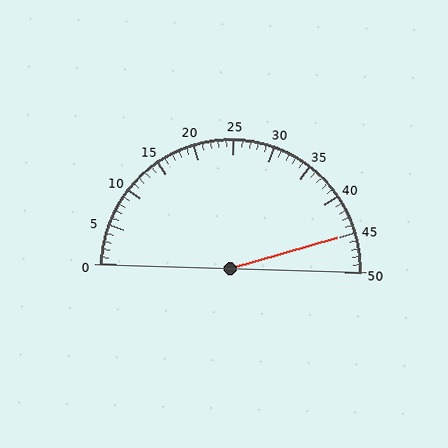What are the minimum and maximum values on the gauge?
The gauge ranges from 0 to 50.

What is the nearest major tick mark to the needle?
The nearest major tick mark is 45.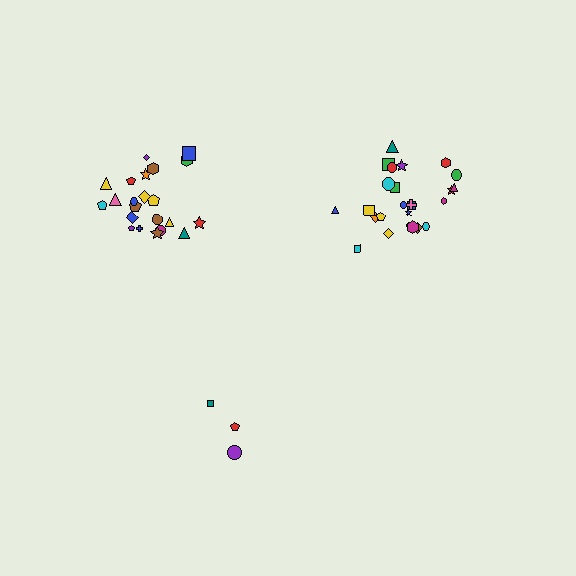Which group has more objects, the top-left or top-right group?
The top-right group.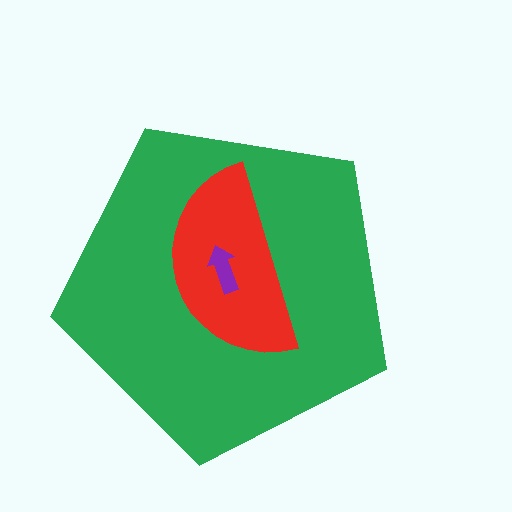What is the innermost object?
The purple arrow.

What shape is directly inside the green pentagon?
The red semicircle.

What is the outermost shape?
The green pentagon.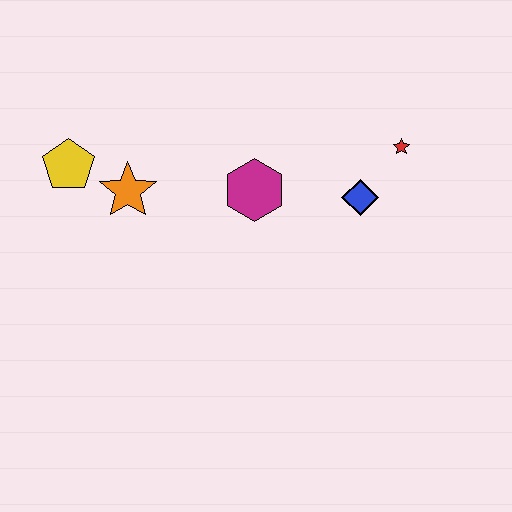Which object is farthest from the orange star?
The red star is farthest from the orange star.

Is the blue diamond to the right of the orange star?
Yes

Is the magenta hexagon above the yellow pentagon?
No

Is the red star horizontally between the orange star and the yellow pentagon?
No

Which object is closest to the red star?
The blue diamond is closest to the red star.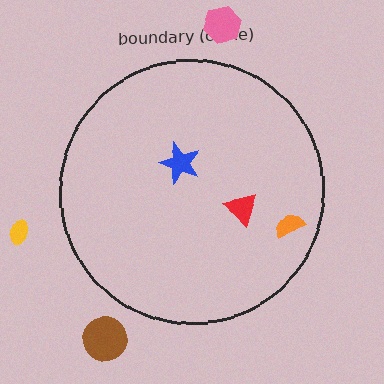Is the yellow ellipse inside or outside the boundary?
Outside.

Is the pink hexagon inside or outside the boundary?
Outside.